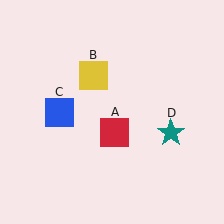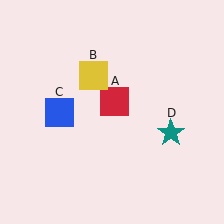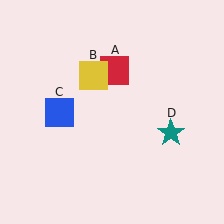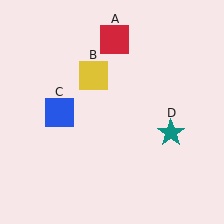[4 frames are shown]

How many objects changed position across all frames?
1 object changed position: red square (object A).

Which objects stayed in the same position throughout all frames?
Yellow square (object B) and blue square (object C) and teal star (object D) remained stationary.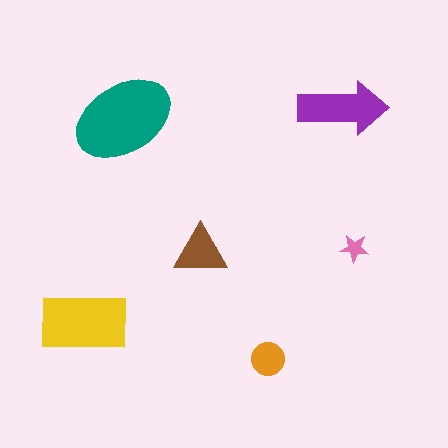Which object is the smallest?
The pink star.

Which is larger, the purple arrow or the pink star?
The purple arrow.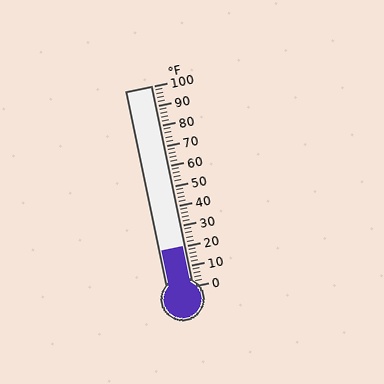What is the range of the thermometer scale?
The thermometer scale ranges from 0°F to 100°F.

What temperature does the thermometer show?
The thermometer shows approximately 20°F.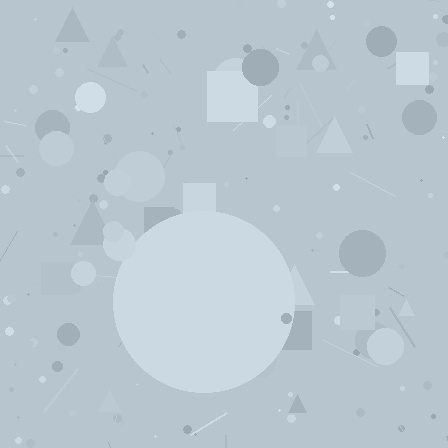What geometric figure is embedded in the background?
A circle is embedded in the background.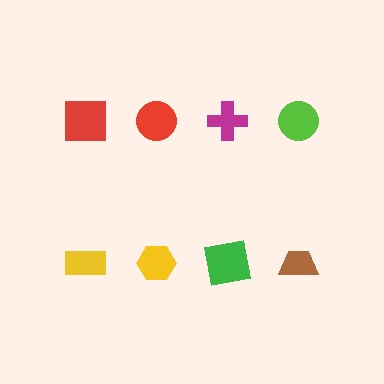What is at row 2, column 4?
A brown trapezoid.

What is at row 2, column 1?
A yellow rectangle.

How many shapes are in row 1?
4 shapes.